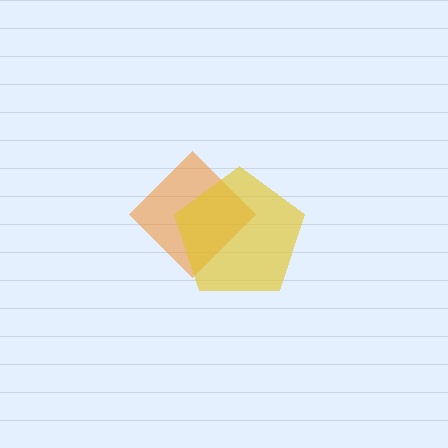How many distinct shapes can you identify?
There are 2 distinct shapes: an orange diamond, a yellow pentagon.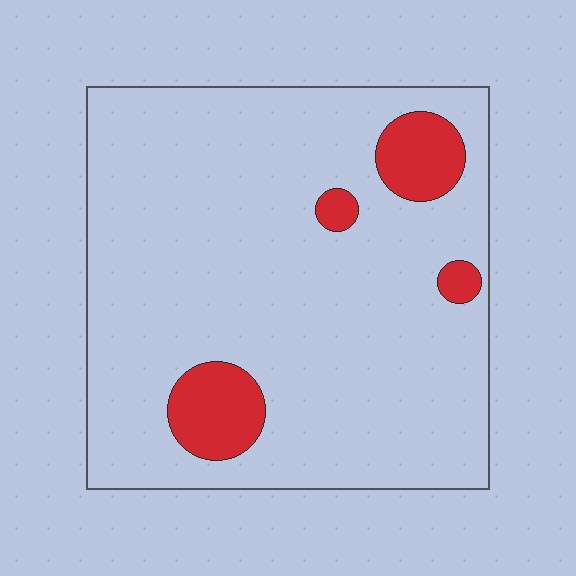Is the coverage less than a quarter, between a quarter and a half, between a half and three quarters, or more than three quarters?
Less than a quarter.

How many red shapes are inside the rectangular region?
4.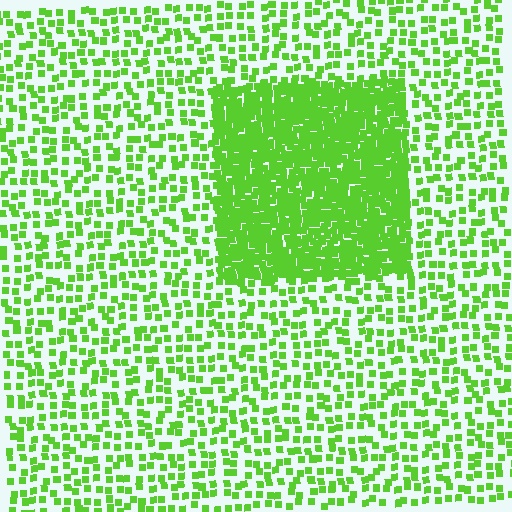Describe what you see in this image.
The image contains small lime elements arranged at two different densities. A rectangle-shaped region is visible where the elements are more densely packed than the surrounding area.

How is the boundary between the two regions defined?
The boundary is defined by a change in element density (approximately 3.1x ratio). All elements are the same color, size, and shape.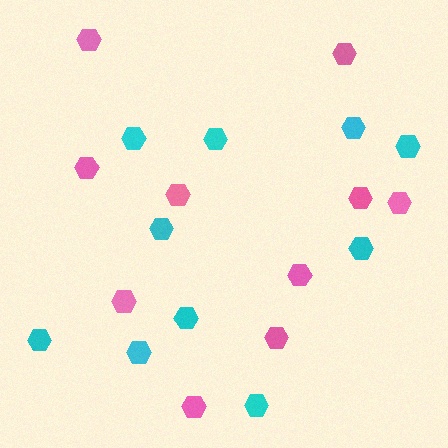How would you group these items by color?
There are 2 groups: one group of pink hexagons (10) and one group of cyan hexagons (10).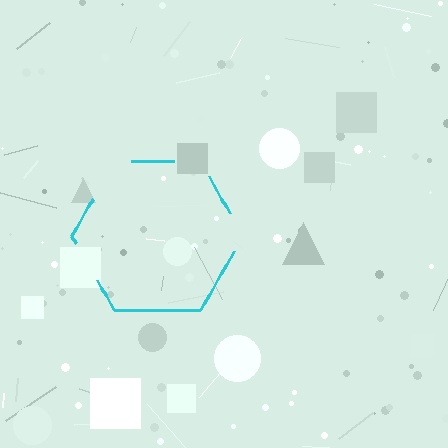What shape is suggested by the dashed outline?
The dashed outline suggests a hexagon.